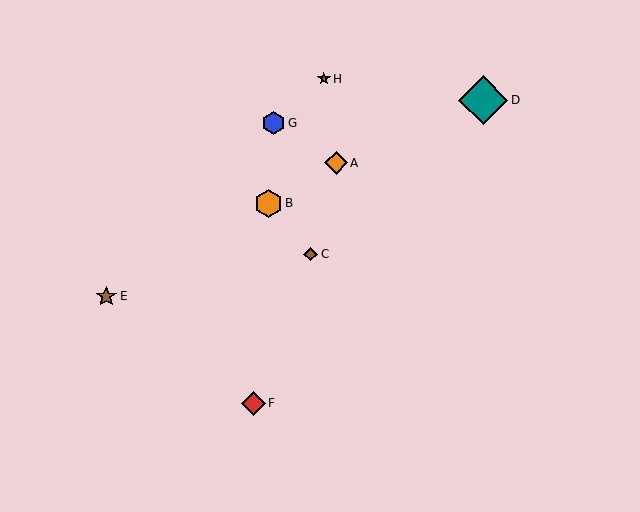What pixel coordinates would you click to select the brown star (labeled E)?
Click at (106, 296) to select the brown star E.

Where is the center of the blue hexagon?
The center of the blue hexagon is at (274, 123).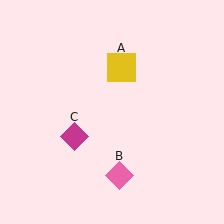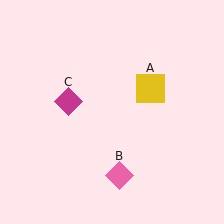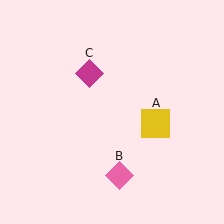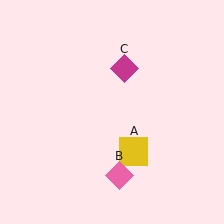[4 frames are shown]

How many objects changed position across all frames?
2 objects changed position: yellow square (object A), magenta diamond (object C).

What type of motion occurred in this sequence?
The yellow square (object A), magenta diamond (object C) rotated clockwise around the center of the scene.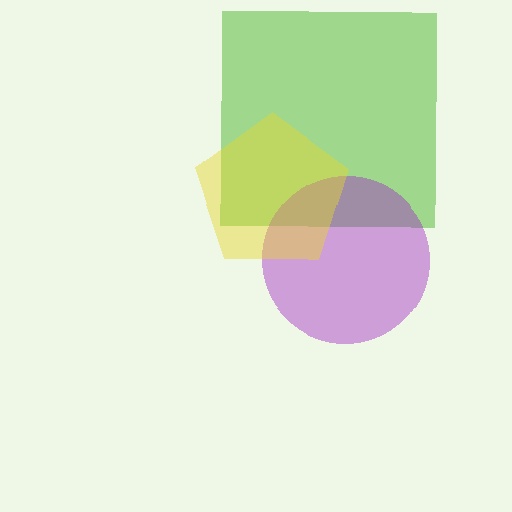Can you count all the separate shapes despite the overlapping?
Yes, there are 3 separate shapes.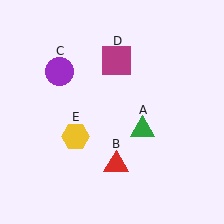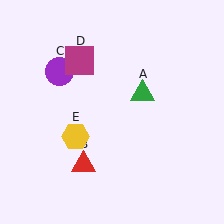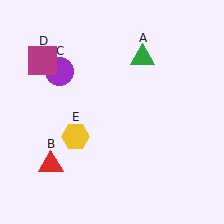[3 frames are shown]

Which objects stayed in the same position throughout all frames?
Purple circle (object C) and yellow hexagon (object E) remained stationary.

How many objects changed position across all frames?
3 objects changed position: green triangle (object A), red triangle (object B), magenta square (object D).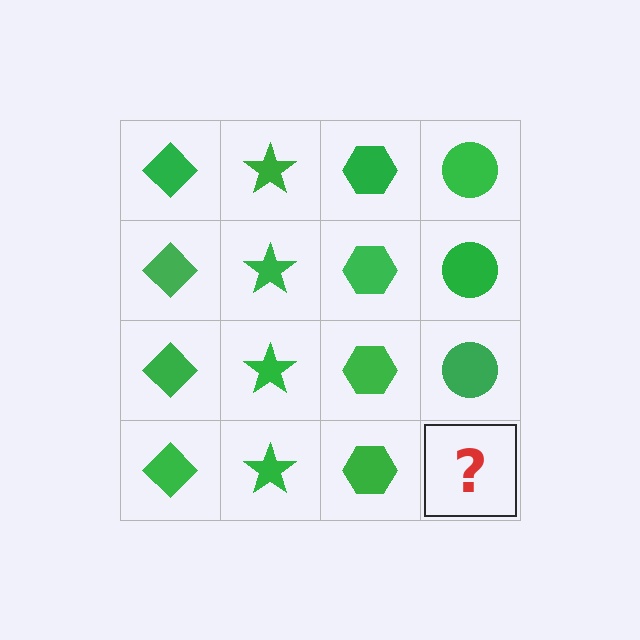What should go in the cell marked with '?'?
The missing cell should contain a green circle.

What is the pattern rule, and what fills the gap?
The rule is that each column has a consistent shape. The gap should be filled with a green circle.